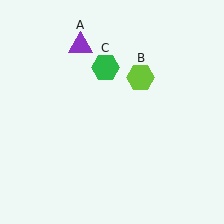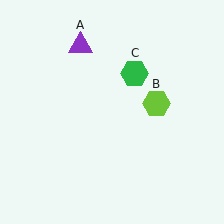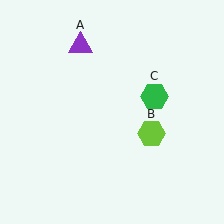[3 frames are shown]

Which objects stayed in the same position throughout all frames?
Purple triangle (object A) remained stationary.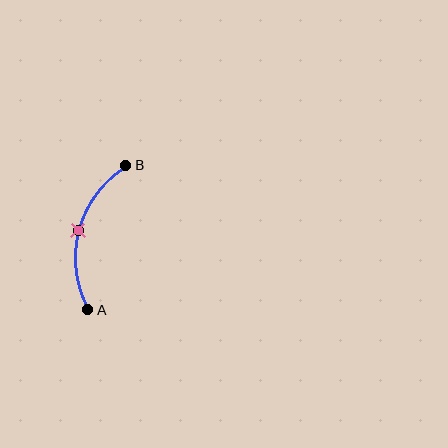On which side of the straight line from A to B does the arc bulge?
The arc bulges to the left of the straight line connecting A and B.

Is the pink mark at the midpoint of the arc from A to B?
Yes. The pink mark lies on the arc at equal arc-length from both A and B — it is the arc midpoint.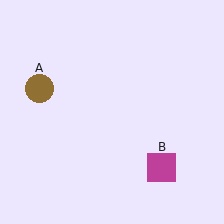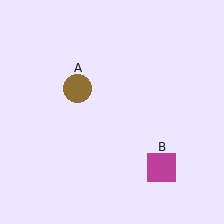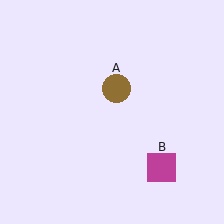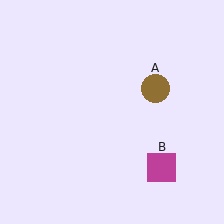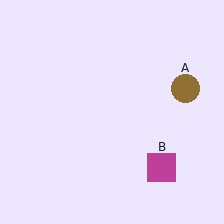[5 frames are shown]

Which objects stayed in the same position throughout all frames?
Magenta square (object B) remained stationary.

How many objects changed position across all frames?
1 object changed position: brown circle (object A).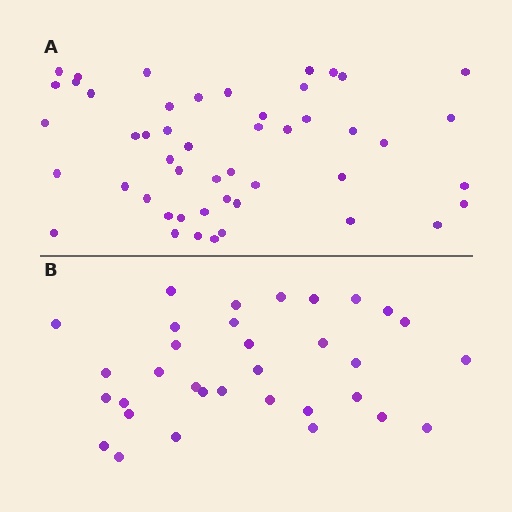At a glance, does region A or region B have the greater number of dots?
Region A (the top region) has more dots.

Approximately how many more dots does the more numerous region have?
Region A has approximately 15 more dots than region B.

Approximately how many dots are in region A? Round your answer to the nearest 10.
About 50 dots. (The exact count is 49, which rounds to 50.)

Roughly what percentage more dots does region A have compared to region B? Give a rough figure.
About 50% more.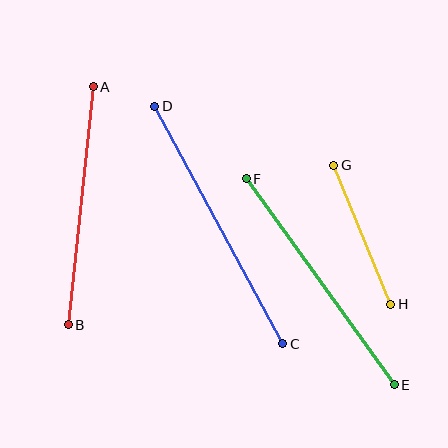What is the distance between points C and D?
The distance is approximately 270 pixels.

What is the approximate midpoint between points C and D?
The midpoint is at approximately (219, 225) pixels.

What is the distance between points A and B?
The distance is approximately 239 pixels.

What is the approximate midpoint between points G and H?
The midpoint is at approximately (362, 235) pixels.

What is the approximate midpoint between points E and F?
The midpoint is at approximately (320, 282) pixels.